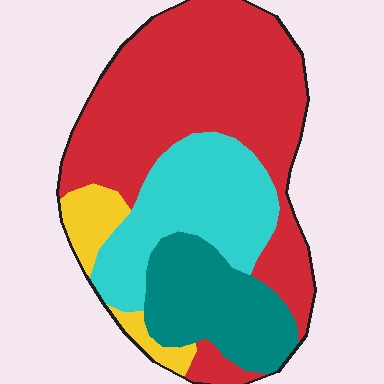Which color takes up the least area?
Yellow, at roughly 10%.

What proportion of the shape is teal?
Teal covers about 20% of the shape.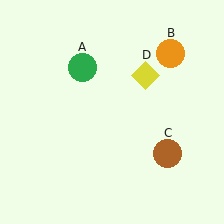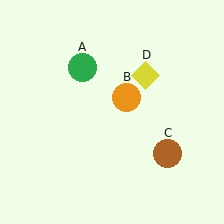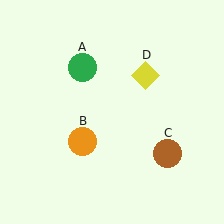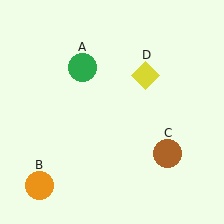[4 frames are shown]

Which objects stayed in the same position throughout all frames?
Green circle (object A) and brown circle (object C) and yellow diamond (object D) remained stationary.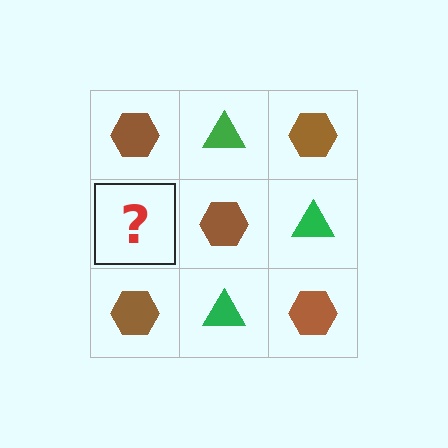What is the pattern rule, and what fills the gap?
The rule is that it alternates brown hexagon and green triangle in a checkerboard pattern. The gap should be filled with a green triangle.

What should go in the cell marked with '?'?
The missing cell should contain a green triangle.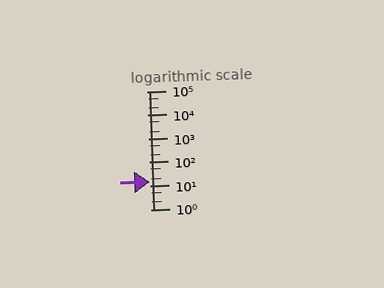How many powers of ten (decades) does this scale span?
The scale spans 5 decades, from 1 to 100000.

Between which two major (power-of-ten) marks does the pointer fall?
The pointer is between 10 and 100.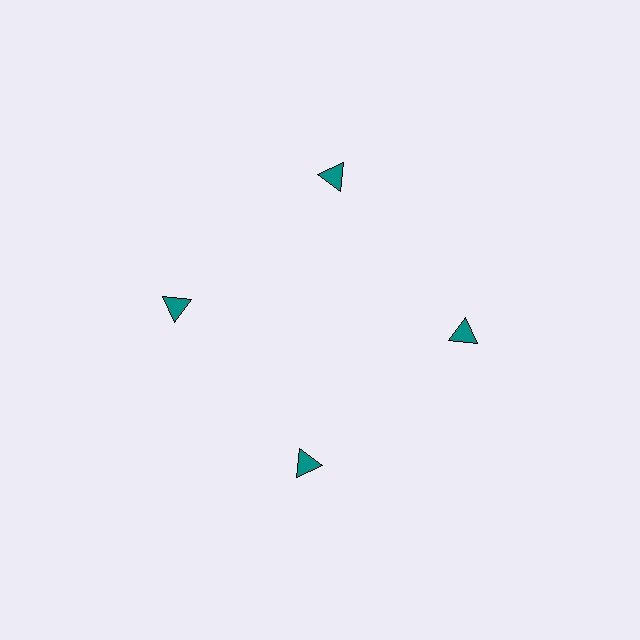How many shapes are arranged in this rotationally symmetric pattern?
There are 4 shapes, arranged in 4 groups of 1.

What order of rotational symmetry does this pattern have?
This pattern has 4-fold rotational symmetry.